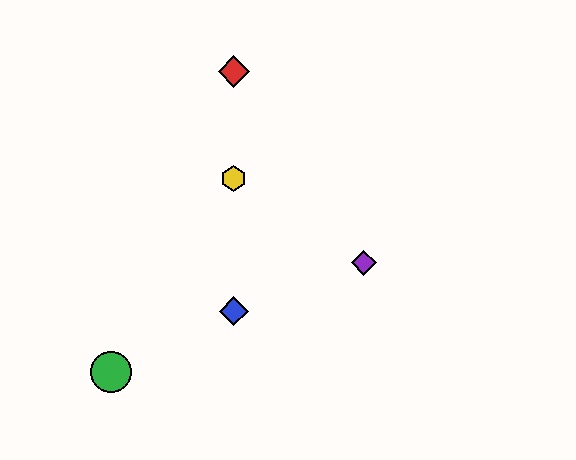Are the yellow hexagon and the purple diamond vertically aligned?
No, the yellow hexagon is at x≈234 and the purple diamond is at x≈364.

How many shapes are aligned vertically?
3 shapes (the red diamond, the blue diamond, the yellow hexagon) are aligned vertically.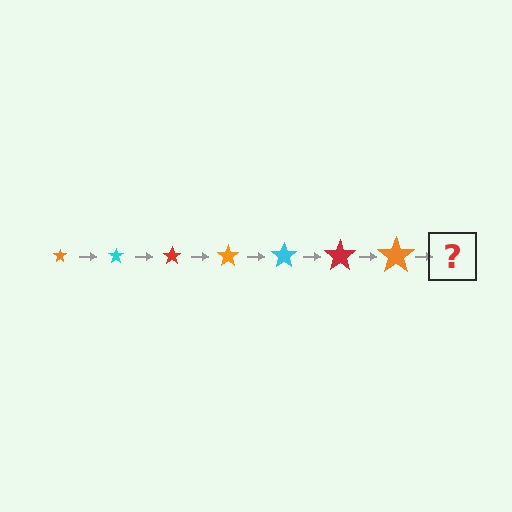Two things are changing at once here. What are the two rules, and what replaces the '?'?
The two rules are that the star grows larger each step and the color cycles through orange, cyan, and red. The '?' should be a cyan star, larger than the previous one.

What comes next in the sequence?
The next element should be a cyan star, larger than the previous one.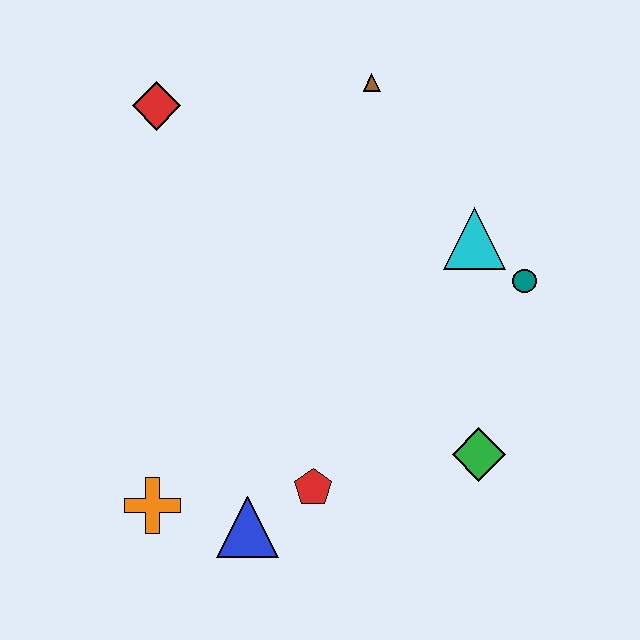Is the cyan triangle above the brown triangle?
No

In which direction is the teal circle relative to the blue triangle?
The teal circle is to the right of the blue triangle.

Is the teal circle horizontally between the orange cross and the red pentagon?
No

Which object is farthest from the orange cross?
The brown triangle is farthest from the orange cross.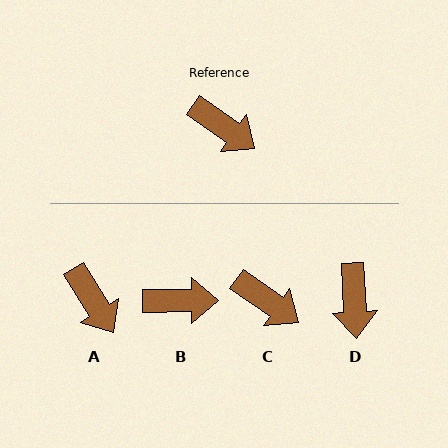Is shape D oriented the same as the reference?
No, it is off by about 52 degrees.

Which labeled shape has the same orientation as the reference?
C.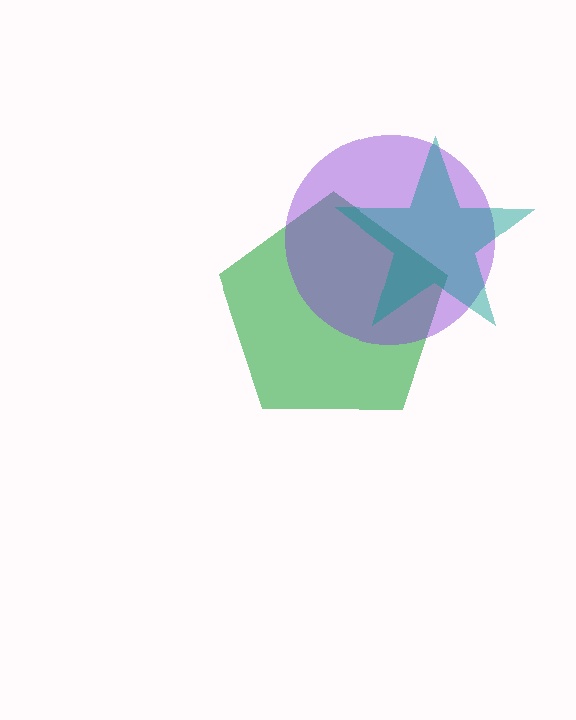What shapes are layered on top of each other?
The layered shapes are: a green pentagon, a purple circle, a teal star.